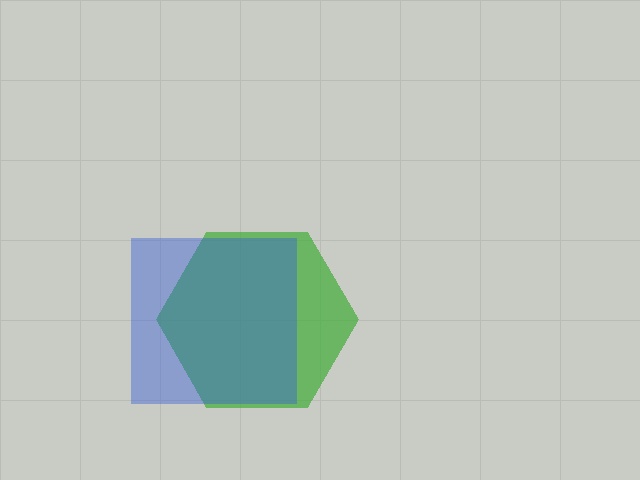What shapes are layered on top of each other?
The layered shapes are: a green hexagon, a blue square.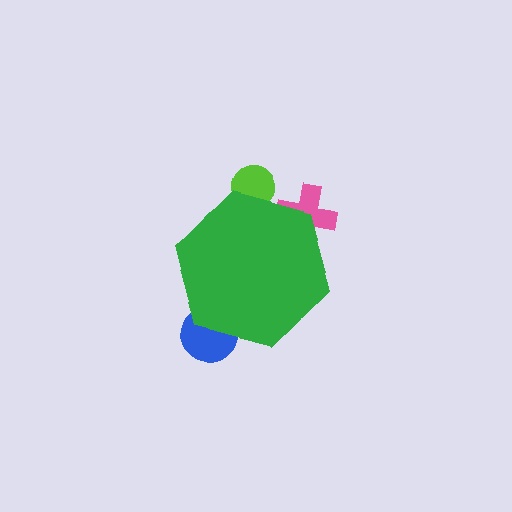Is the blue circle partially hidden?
Yes, the blue circle is partially hidden behind the green hexagon.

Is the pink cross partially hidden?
Yes, the pink cross is partially hidden behind the green hexagon.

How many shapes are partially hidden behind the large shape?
3 shapes are partially hidden.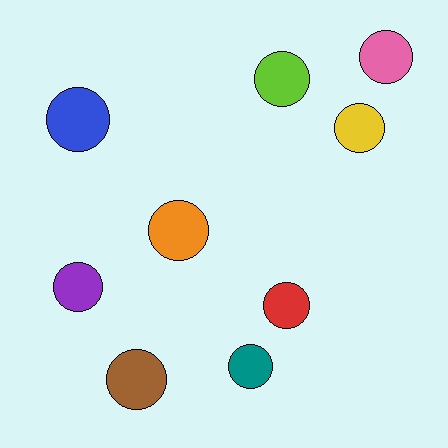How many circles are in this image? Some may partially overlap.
There are 9 circles.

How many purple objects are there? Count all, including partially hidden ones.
There is 1 purple object.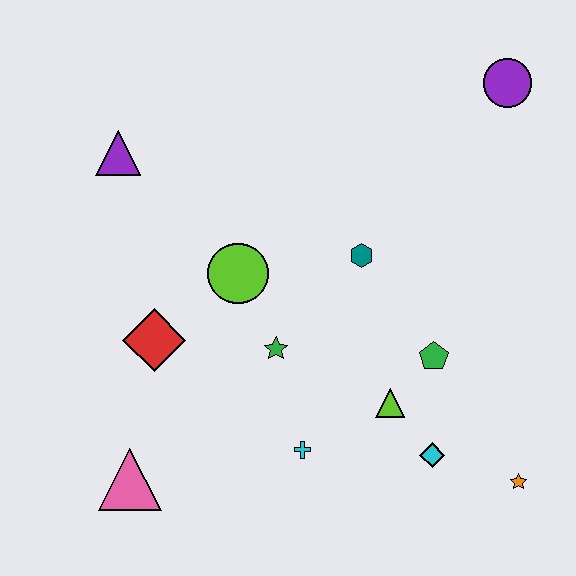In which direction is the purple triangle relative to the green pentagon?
The purple triangle is to the left of the green pentagon.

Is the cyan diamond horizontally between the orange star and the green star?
Yes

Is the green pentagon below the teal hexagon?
Yes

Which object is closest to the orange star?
The cyan diamond is closest to the orange star.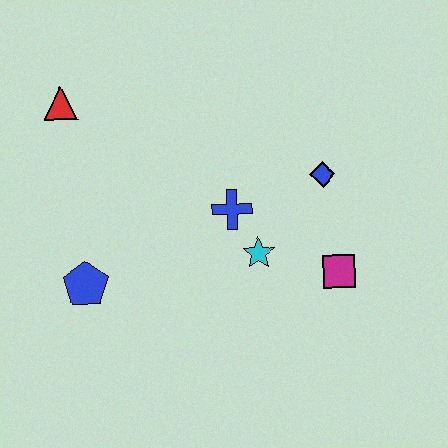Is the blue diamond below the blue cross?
No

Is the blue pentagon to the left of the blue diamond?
Yes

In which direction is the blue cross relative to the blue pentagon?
The blue cross is to the right of the blue pentagon.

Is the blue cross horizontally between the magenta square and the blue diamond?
No